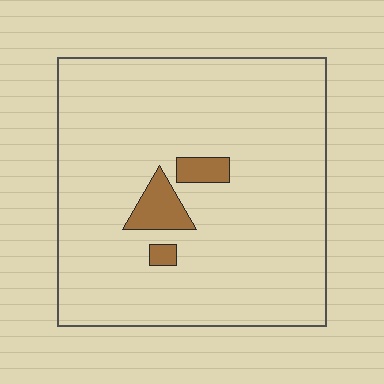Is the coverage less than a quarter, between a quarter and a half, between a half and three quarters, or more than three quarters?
Less than a quarter.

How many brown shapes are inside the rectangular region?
3.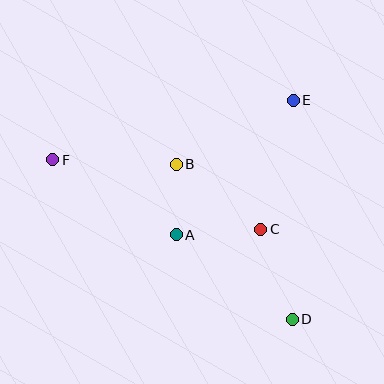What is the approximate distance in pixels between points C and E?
The distance between C and E is approximately 133 pixels.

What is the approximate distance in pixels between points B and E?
The distance between B and E is approximately 133 pixels.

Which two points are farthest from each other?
Points D and F are farthest from each other.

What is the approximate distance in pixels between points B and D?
The distance between B and D is approximately 194 pixels.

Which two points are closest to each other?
Points A and B are closest to each other.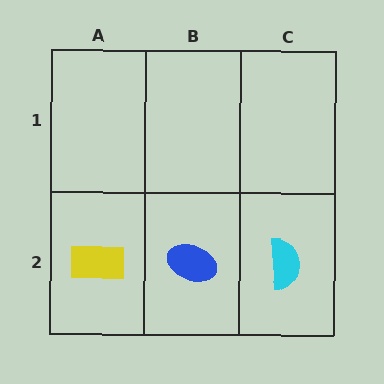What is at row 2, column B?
A blue ellipse.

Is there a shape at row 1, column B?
No, that cell is empty.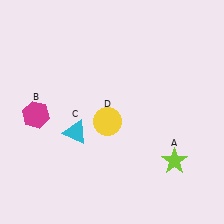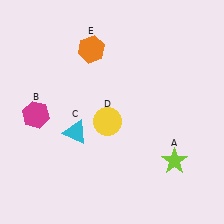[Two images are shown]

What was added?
An orange hexagon (E) was added in Image 2.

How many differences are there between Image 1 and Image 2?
There is 1 difference between the two images.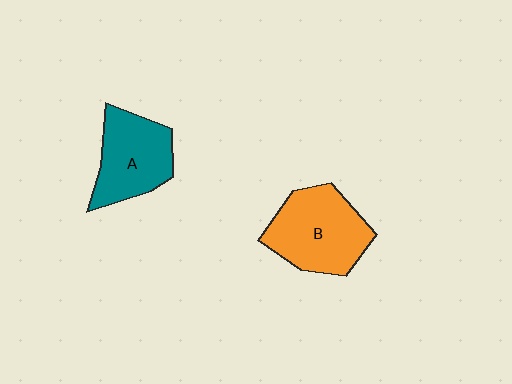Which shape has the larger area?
Shape B (orange).